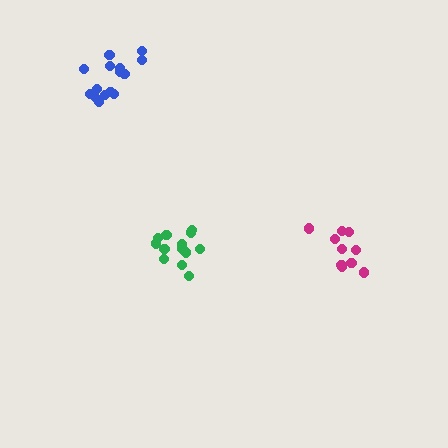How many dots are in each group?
Group 1: 15 dots, Group 2: 10 dots, Group 3: 15 dots (40 total).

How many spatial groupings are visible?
There are 3 spatial groupings.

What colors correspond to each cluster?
The clusters are colored: green, magenta, blue.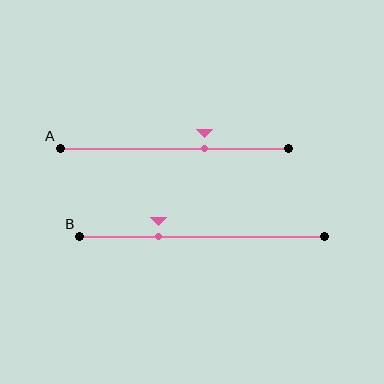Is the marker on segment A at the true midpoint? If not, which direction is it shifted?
No, the marker on segment A is shifted to the right by about 13% of the segment length.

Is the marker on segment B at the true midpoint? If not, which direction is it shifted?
No, the marker on segment B is shifted to the left by about 18% of the segment length.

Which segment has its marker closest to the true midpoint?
Segment A has its marker closest to the true midpoint.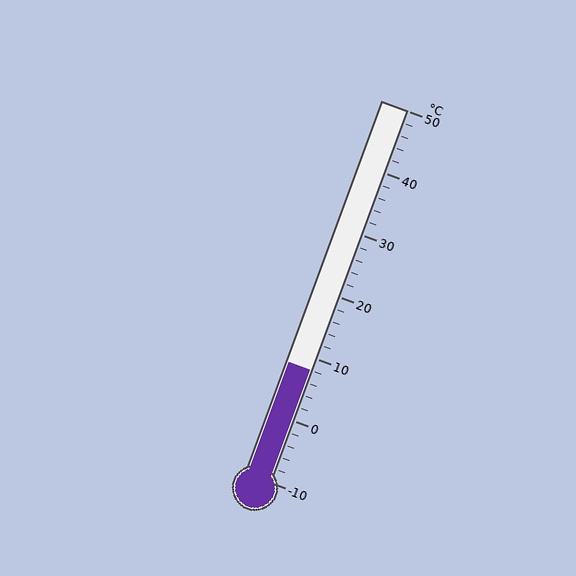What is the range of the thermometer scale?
The thermometer scale ranges from -10°C to 50°C.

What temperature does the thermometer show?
The thermometer shows approximately 8°C.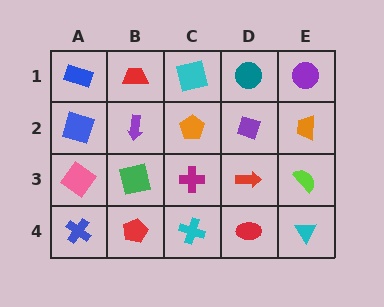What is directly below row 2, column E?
A lime semicircle.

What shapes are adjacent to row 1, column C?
An orange pentagon (row 2, column C), a red trapezoid (row 1, column B), a teal circle (row 1, column D).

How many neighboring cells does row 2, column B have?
4.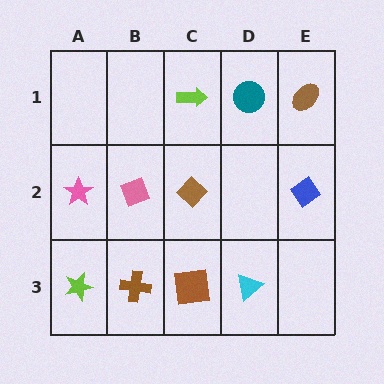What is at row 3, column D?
A cyan triangle.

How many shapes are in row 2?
4 shapes.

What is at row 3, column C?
A brown square.